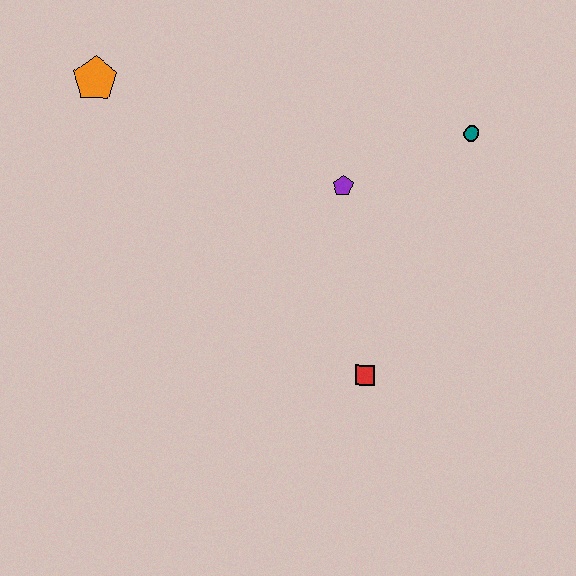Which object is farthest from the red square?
The orange pentagon is farthest from the red square.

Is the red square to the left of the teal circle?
Yes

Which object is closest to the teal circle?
The purple pentagon is closest to the teal circle.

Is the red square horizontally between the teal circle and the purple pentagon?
Yes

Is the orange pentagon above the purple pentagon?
Yes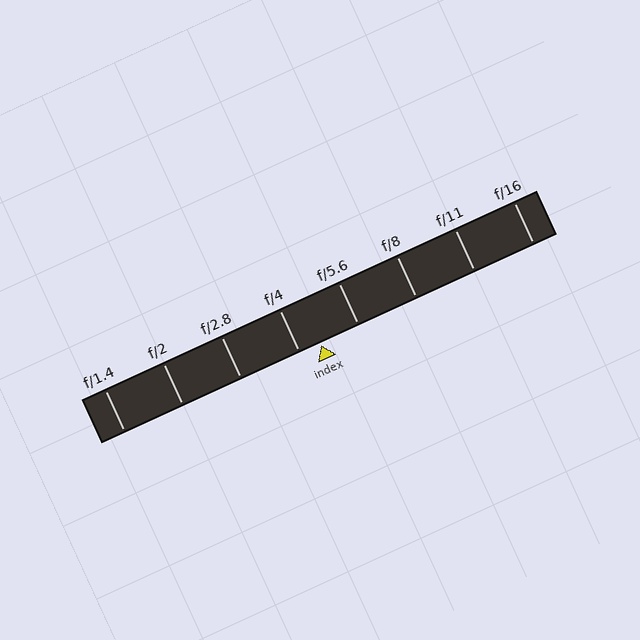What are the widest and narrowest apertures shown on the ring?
The widest aperture shown is f/1.4 and the narrowest is f/16.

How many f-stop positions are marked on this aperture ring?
There are 8 f-stop positions marked.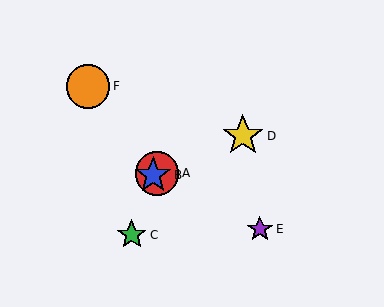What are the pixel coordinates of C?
Object C is at (132, 235).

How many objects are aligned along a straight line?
3 objects (A, B, D) are aligned along a straight line.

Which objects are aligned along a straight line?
Objects A, B, D are aligned along a straight line.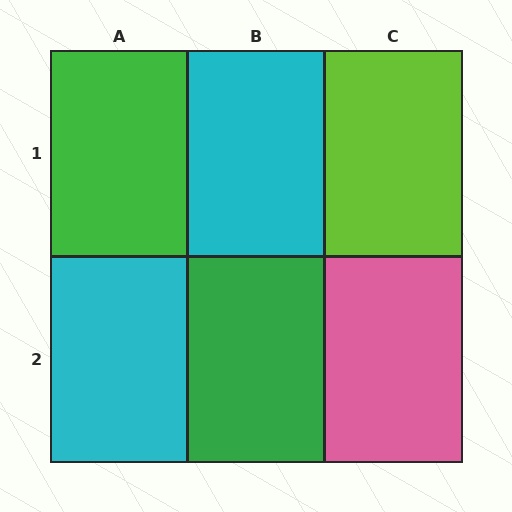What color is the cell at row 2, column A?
Cyan.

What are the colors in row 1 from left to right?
Green, cyan, lime.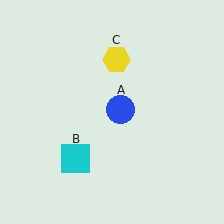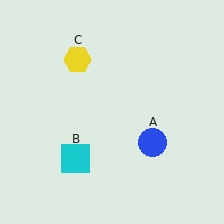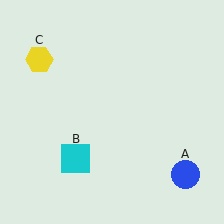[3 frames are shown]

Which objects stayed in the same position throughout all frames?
Cyan square (object B) remained stationary.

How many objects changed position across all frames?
2 objects changed position: blue circle (object A), yellow hexagon (object C).